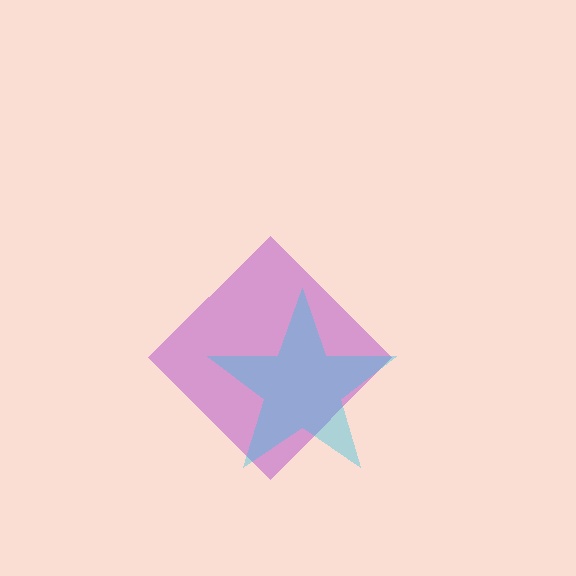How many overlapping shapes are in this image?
There are 2 overlapping shapes in the image.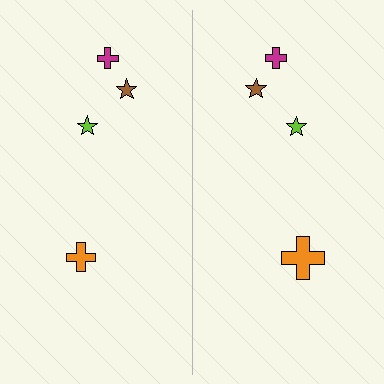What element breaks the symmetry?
The orange cross on the right side has a different size than its mirror counterpart.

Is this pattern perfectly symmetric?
No, the pattern is not perfectly symmetric. The orange cross on the right side has a different size than its mirror counterpart.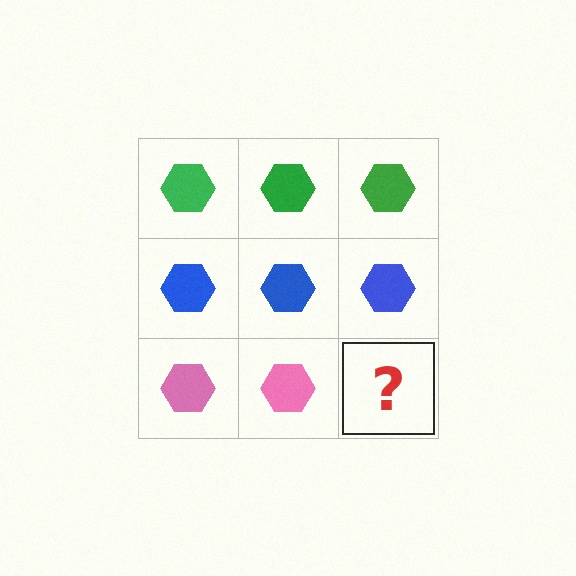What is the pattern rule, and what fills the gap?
The rule is that each row has a consistent color. The gap should be filled with a pink hexagon.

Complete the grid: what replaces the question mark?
The question mark should be replaced with a pink hexagon.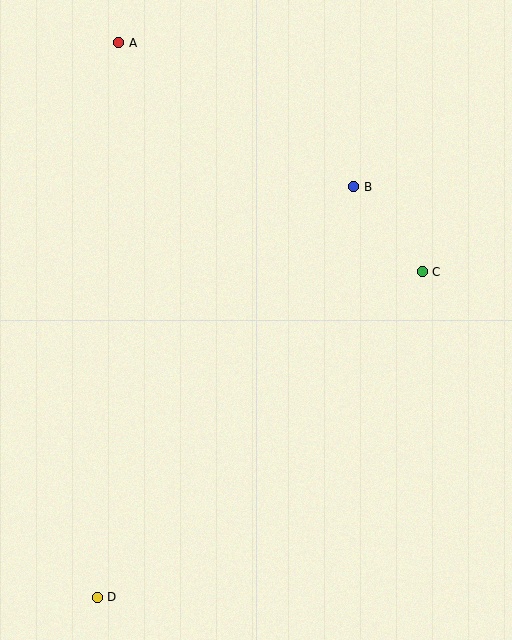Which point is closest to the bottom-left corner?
Point D is closest to the bottom-left corner.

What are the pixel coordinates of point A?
Point A is at (119, 43).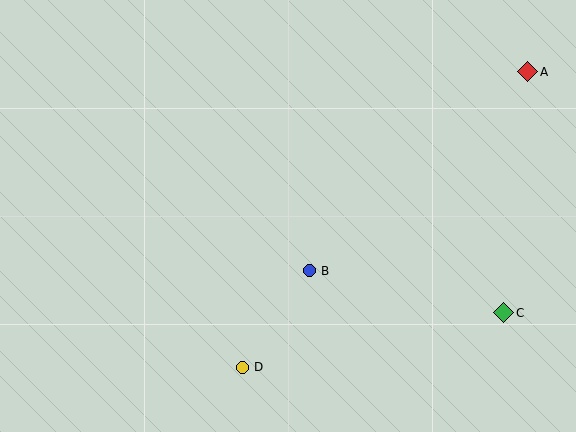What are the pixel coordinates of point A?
Point A is at (528, 72).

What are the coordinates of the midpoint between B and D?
The midpoint between B and D is at (276, 319).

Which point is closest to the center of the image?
Point B at (309, 271) is closest to the center.